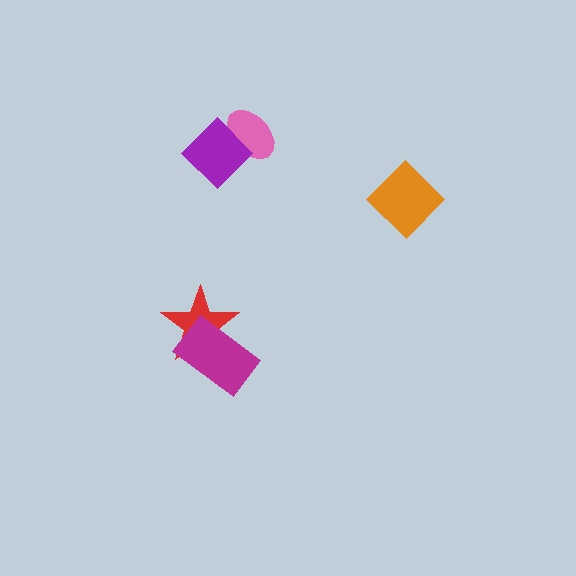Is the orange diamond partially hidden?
No, no other shape covers it.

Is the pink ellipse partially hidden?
Yes, it is partially covered by another shape.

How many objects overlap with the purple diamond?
1 object overlaps with the purple diamond.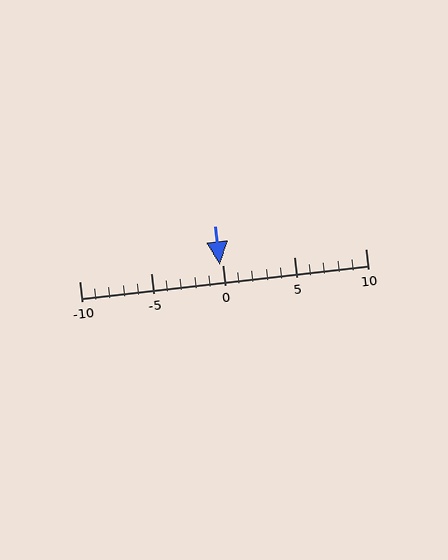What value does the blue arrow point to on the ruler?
The blue arrow points to approximately 0.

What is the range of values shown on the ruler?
The ruler shows values from -10 to 10.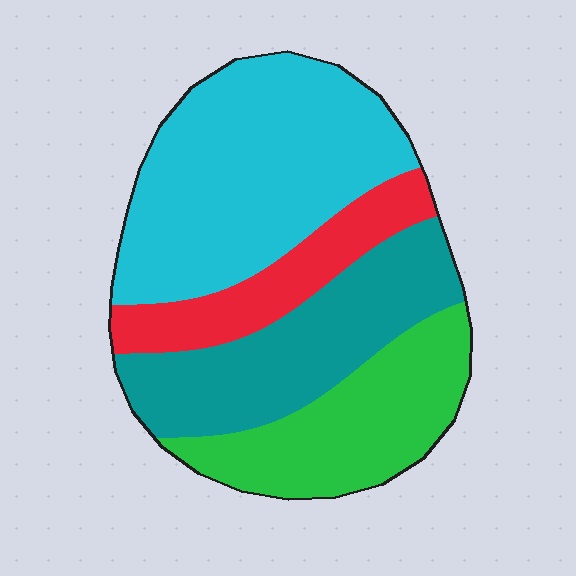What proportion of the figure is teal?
Teal takes up about one quarter (1/4) of the figure.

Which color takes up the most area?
Cyan, at roughly 40%.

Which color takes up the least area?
Red, at roughly 15%.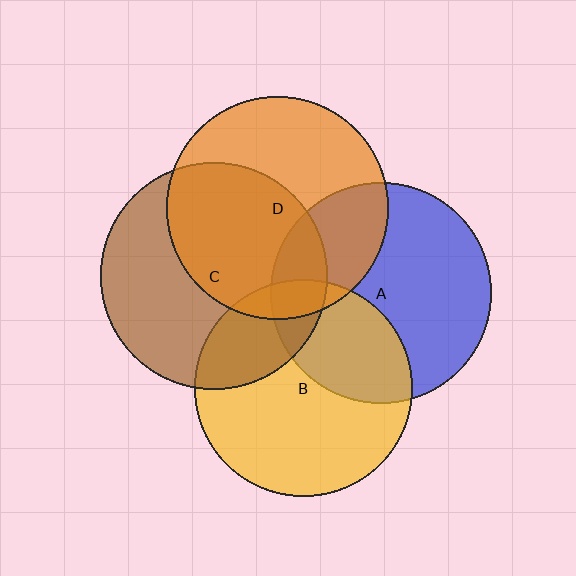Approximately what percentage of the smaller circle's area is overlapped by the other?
Approximately 50%.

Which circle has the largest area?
Circle C (brown).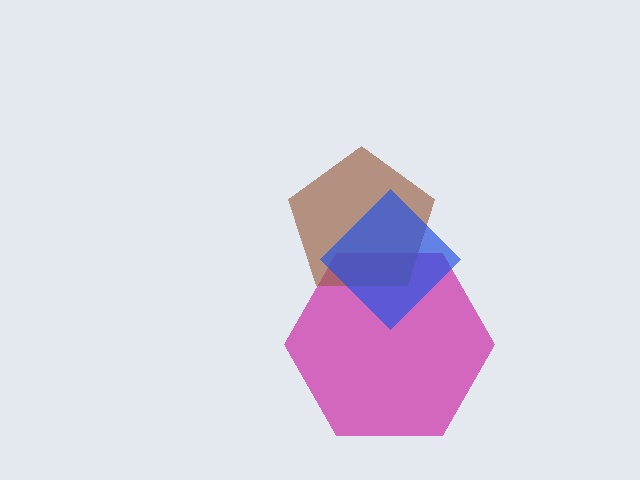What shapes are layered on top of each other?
The layered shapes are: a magenta hexagon, a brown pentagon, a blue diamond.